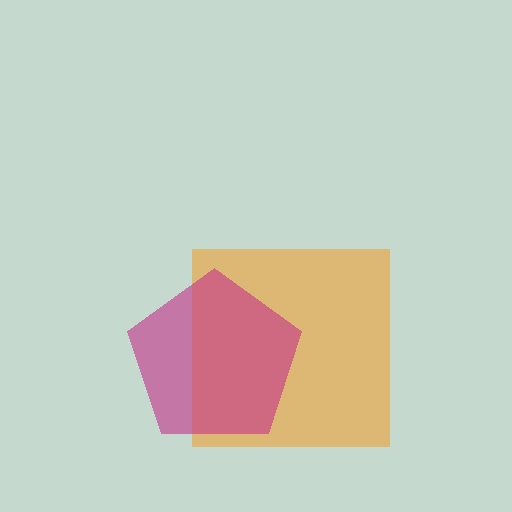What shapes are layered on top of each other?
The layered shapes are: an orange square, a magenta pentagon.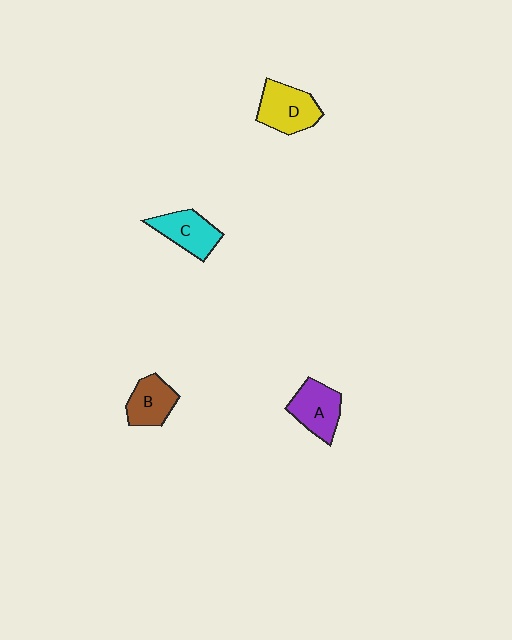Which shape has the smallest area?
Shape B (brown).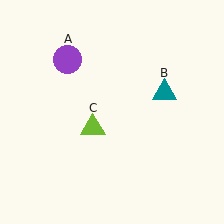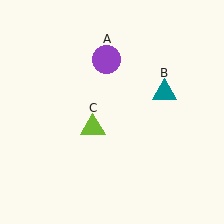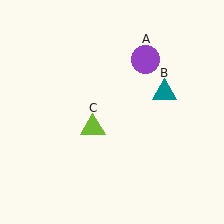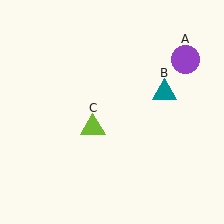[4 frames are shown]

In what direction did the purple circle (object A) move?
The purple circle (object A) moved right.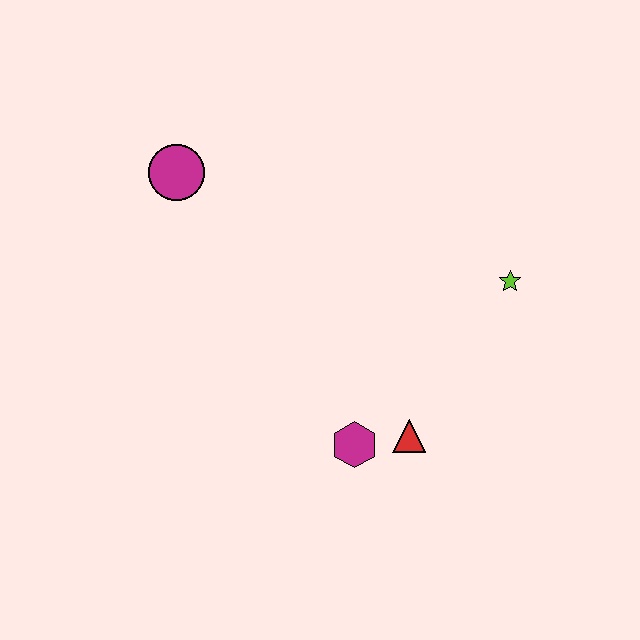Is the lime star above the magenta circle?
No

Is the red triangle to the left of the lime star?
Yes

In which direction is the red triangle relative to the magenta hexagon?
The red triangle is to the right of the magenta hexagon.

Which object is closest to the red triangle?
The magenta hexagon is closest to the red triangle.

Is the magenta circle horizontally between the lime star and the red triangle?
No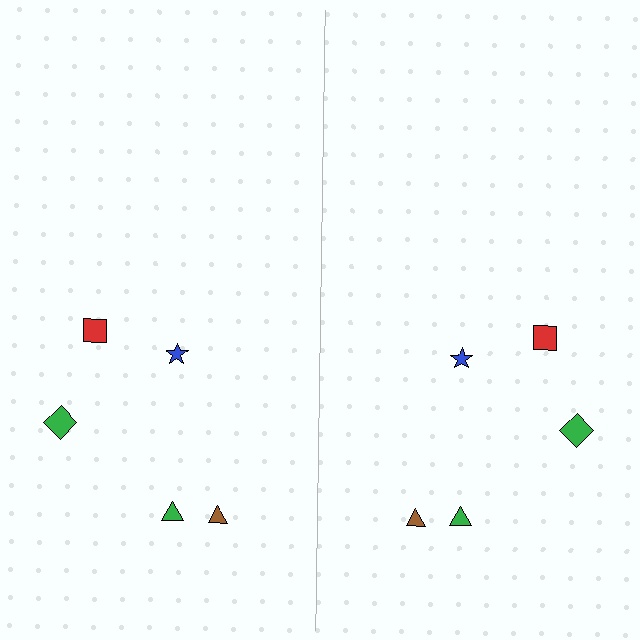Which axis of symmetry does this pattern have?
The pattern has a vertical axis of symmetry running through the center of the image.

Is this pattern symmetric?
Yes, this pattern has bilateral (reflection) symmetry.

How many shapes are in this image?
There are 10 shapes in this image.